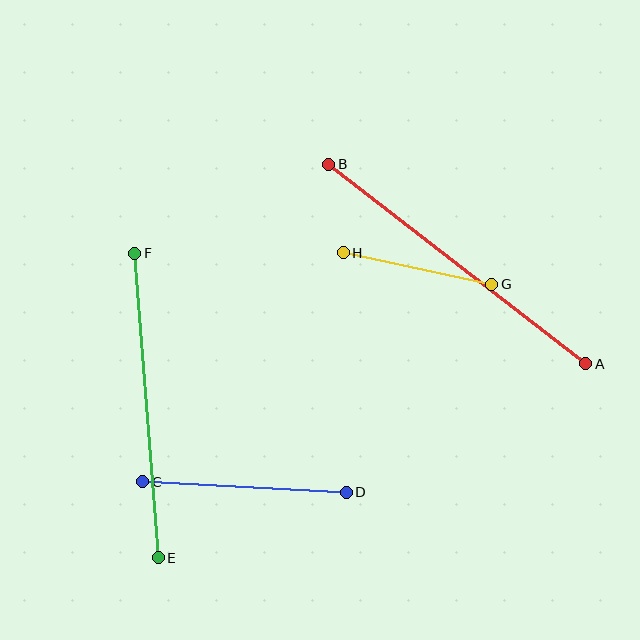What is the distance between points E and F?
The distance is approximately 305 pixels.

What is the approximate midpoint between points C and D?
The midpoint is at approximately (245, 487) pixels.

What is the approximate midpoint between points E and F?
The midpoint is at approximately (146, 405) pixels.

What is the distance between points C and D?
The distance is approximately 204 pixels.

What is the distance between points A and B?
The distance is approximately 325 pixels.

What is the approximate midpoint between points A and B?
The midpoint is at approximately (457, 264) pixels.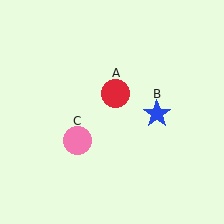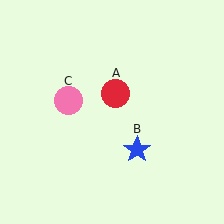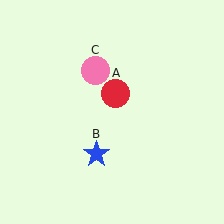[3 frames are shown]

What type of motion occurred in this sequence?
The blue star (object B), pink circle (object C) rotated clockwise around the center of the scene.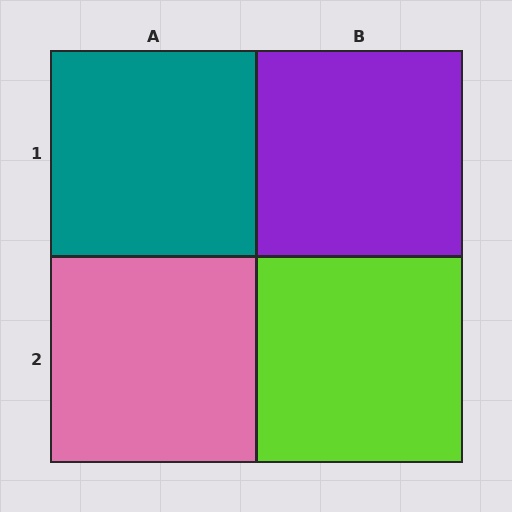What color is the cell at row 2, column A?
Pink.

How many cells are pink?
1 cell is pink.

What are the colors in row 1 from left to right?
Teal, purple.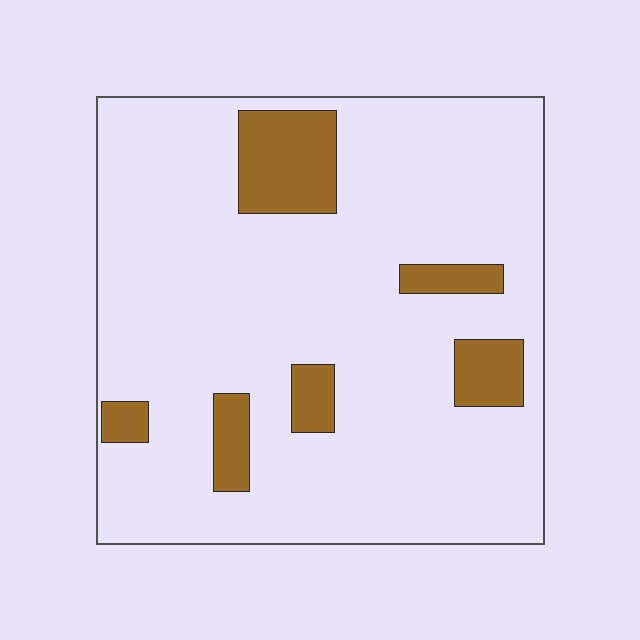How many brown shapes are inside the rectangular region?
6.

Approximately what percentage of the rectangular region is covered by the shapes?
Approximately 15%.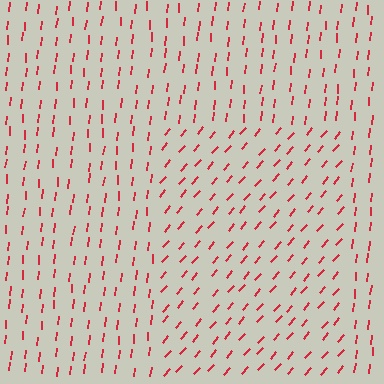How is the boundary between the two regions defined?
The boundary is defined purely by a change in line orientation (approximately 35 degrees difference). All lines are the same color and thickness.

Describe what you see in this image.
The image is filled with small red line segments. A rectangle region in the image has lines oriented differently from the surrounding lines, creating a visible texture boundary.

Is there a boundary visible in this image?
Yes, there is a texture boundary formed by a change in line orientation.